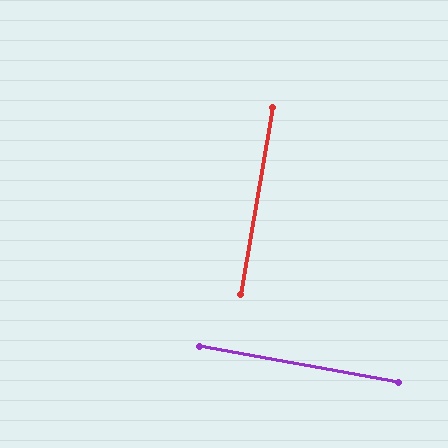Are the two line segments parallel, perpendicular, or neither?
Perpendicular — they meet at approximately 89°.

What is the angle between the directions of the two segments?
Approximately 89 degrees.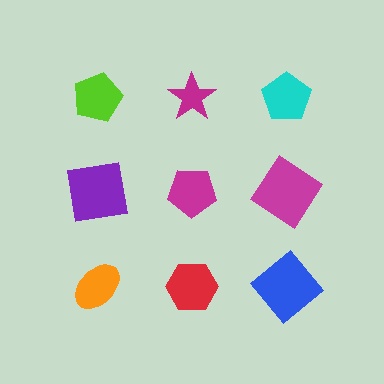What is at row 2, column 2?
A magenta pentagon.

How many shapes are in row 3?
3 shapes.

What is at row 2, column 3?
A magenta diamond.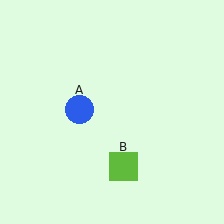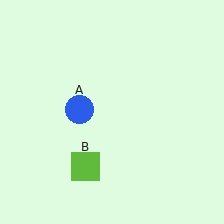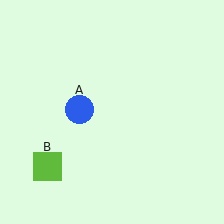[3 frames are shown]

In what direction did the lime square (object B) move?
The lime square (object B) moved left.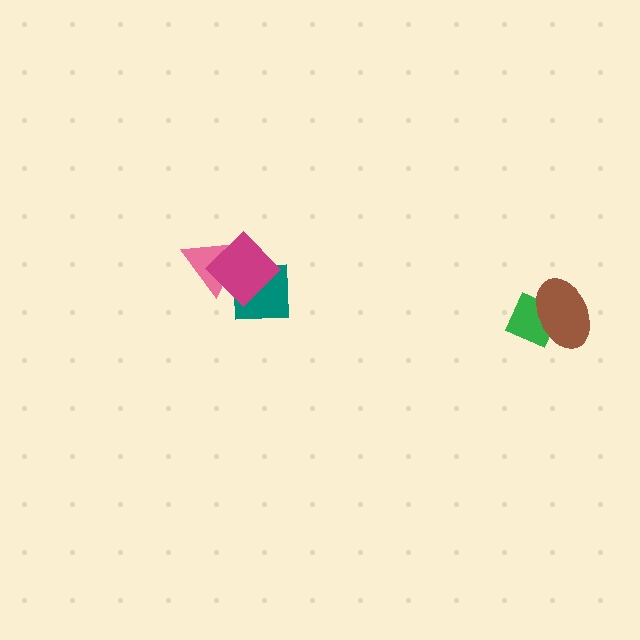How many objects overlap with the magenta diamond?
2 objects overlap with the magenta diamond.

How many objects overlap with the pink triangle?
2 objects overlap with the pink triangle.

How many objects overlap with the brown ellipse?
1 object overlaps with the brown ellipse.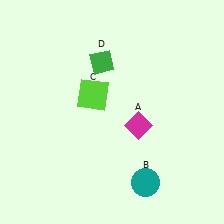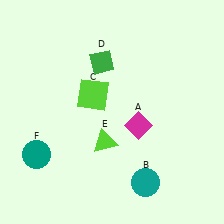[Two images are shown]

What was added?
A lime triangle (E), a teal circle (F) were added in Image 2.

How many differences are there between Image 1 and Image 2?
There are 2 differences between the two images.